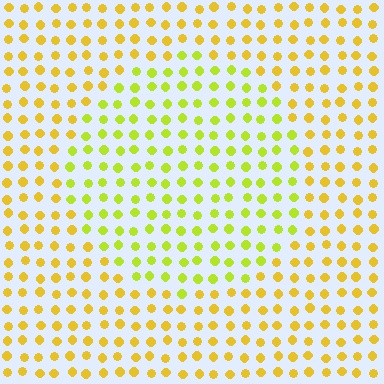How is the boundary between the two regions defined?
The boundary is defined purely by a slight shift in hue (about 28 degrees). Spacing, size, and orientation are identical on both sides.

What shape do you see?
I see a circle.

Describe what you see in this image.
The image is filled with small yellow elements in a uniform arrangement. A circle-shaped region is visible where the elements are tinted to a slightly different hue, forming a subtle color boundary.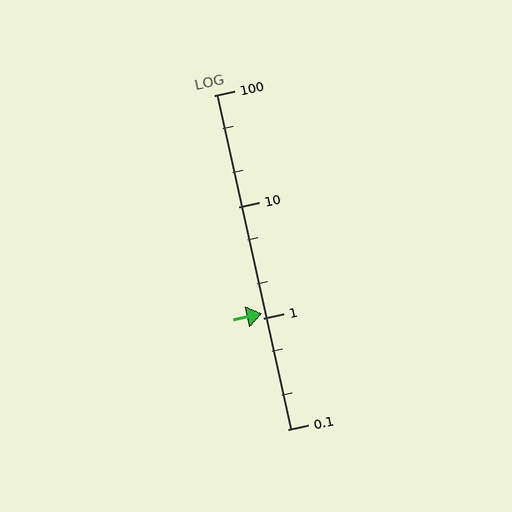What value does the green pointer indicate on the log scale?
The pointer indicates approximately 1.1.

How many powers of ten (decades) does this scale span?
The scale spans 3 decades, from 0.1 to 100.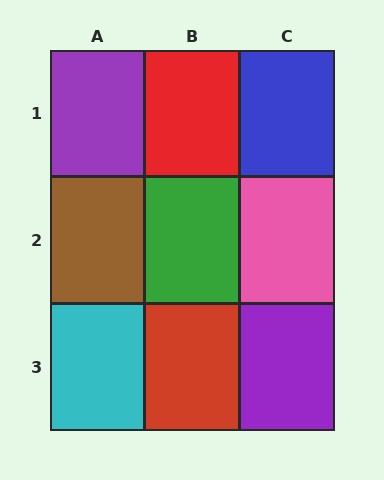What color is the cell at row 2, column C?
Pink.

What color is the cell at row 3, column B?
Red.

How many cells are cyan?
1 cell is cyan.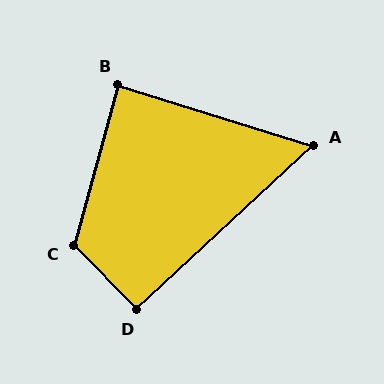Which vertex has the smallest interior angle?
A, at approximately 60 degrees.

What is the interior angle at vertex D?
Approximately 92 degrees (approximately right).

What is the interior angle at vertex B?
Approximately 88 degrees (approximately right).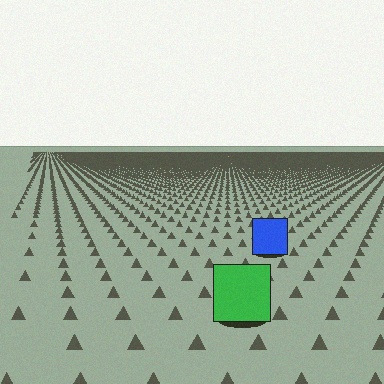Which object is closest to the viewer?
The green square is closest. The texture marks near it are larger and more spread out.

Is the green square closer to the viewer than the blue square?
Yes. The green square is closer — you can tell from the texture gradient: the ground texture is coarser near it.